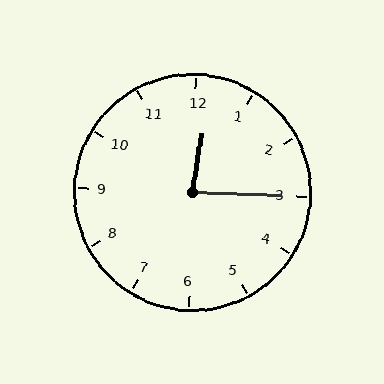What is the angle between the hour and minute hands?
Approximately 82 degrees.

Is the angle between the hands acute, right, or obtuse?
It is acute.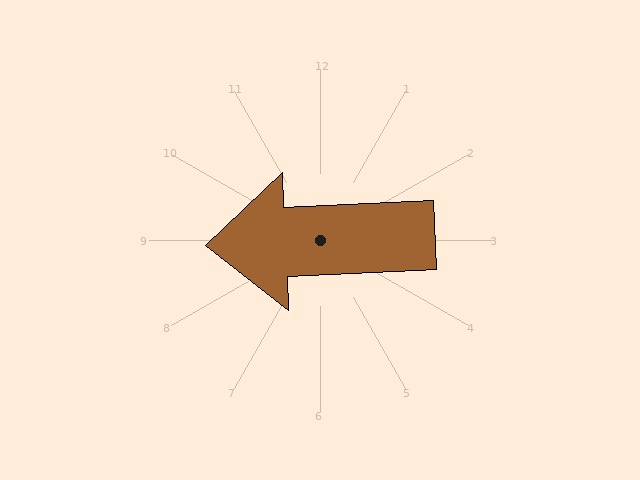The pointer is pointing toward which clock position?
Roughly 9 o'clock.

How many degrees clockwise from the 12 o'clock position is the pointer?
Approximately 267 degrees.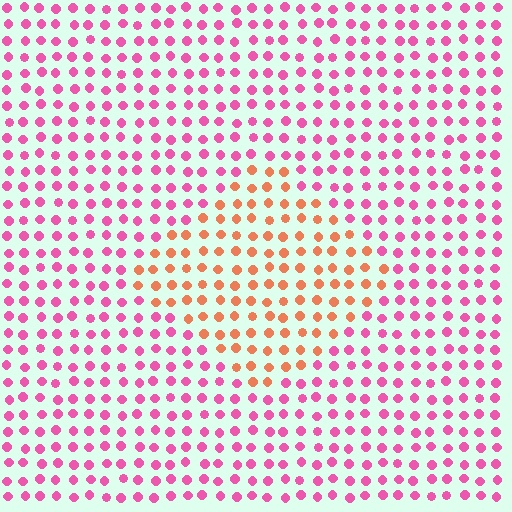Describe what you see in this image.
The image is filled with small pink elements in a uniform arrangement. A diamond-shaped region is visible where the elements are tinted to a slightly different hue, forming a subtle color boundary.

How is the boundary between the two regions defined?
The boundary is defined purely by a slight shift in hue (about 50 degrees). Spacing, size, and orientation are identical on both sides.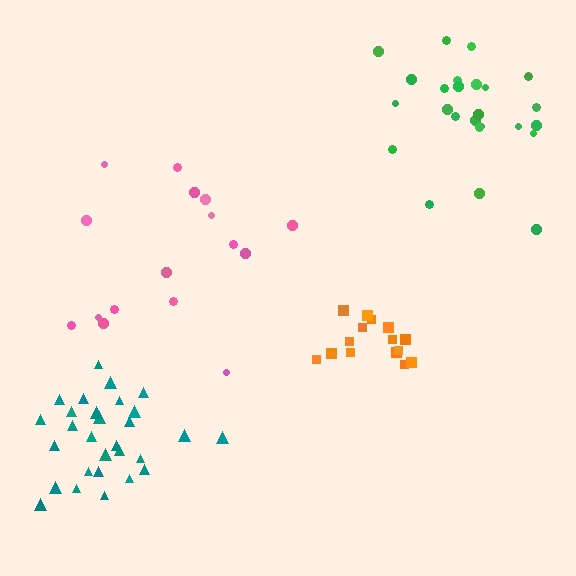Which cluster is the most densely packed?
Orange.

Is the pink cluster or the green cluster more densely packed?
Green.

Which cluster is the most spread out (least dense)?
Pink.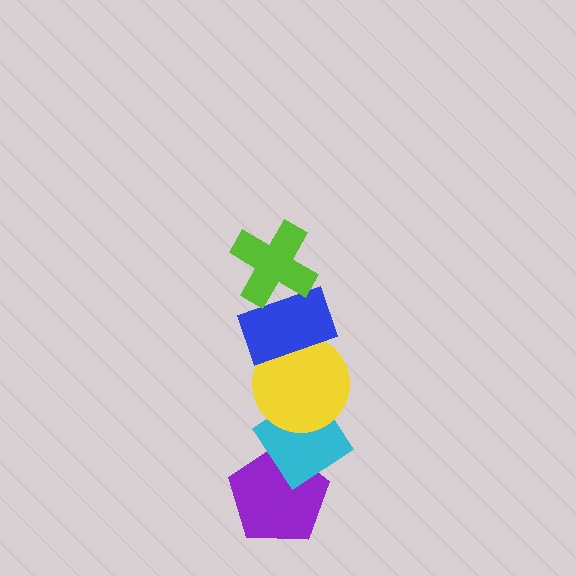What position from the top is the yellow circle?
The yellow circle is 3rd from the top.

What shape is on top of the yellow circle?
The blue rectangle is on top of the yellow circle.